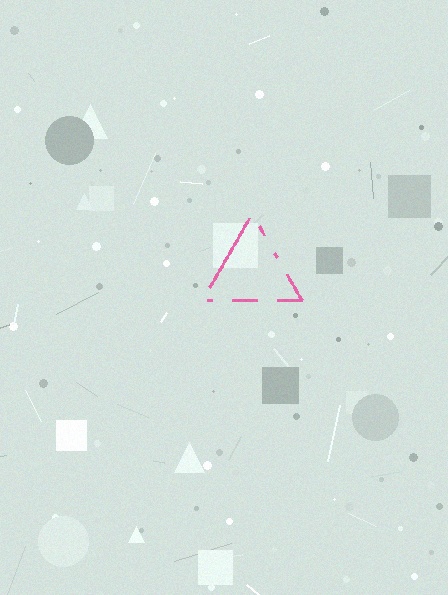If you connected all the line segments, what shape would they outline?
They would outline a triangle.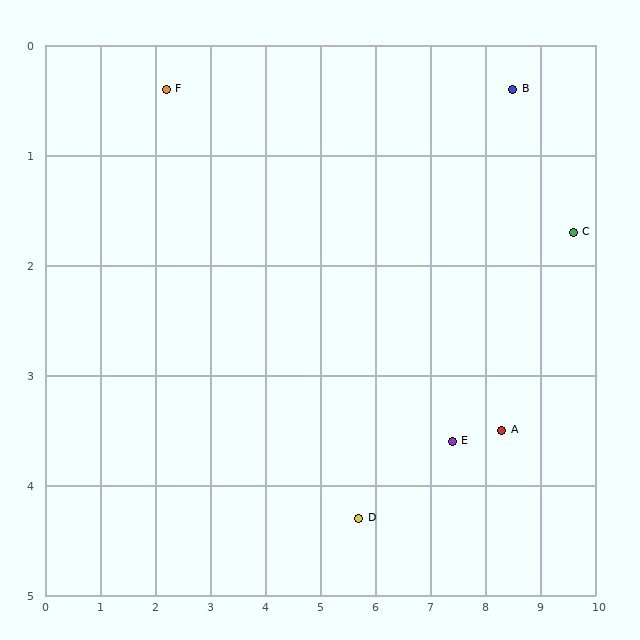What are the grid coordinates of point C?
Point C is at approximately (9.6, 1.7).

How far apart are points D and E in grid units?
Points D and E are about 1.8 grid units apart.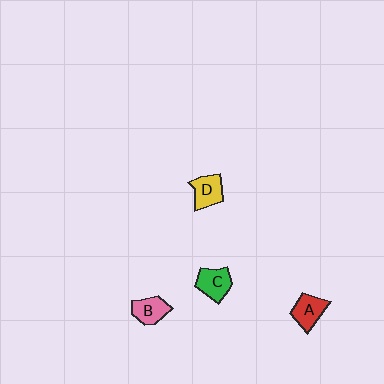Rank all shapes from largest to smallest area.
From largest to smallest: C (green), D (yellow), A (red), B (pink).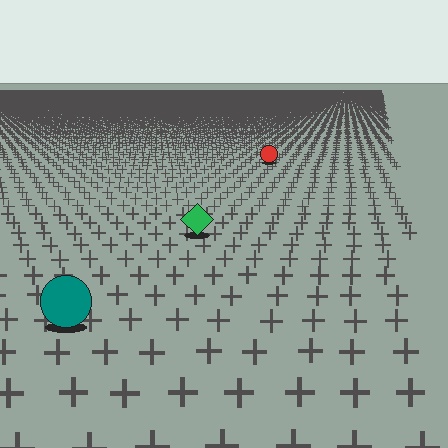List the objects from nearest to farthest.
From nearest to farthest: the teal circle, the green diamond, the red circle.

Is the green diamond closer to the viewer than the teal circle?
No. The teal circle is closer — you can tell from the texture gradient: the ground texture is coarser near it.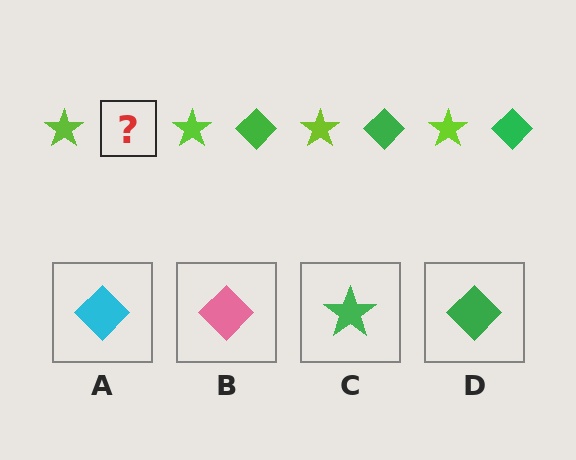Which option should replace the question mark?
Option D.